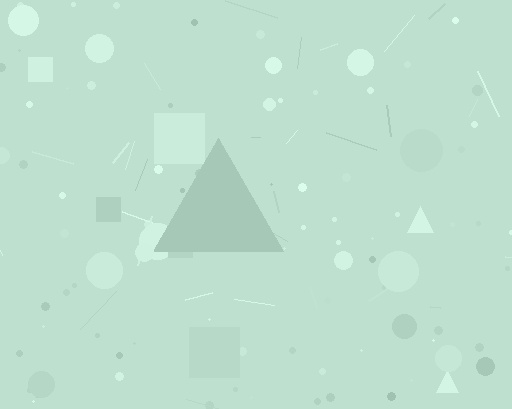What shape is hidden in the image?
A triangle is hidden in the image.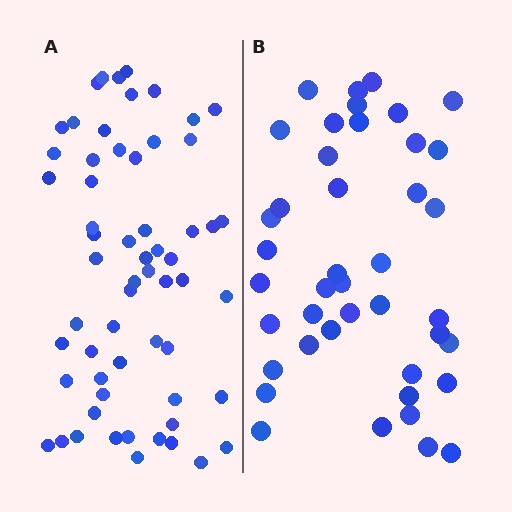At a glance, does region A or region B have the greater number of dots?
Region A (the left region) has more dots.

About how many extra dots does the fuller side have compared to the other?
Region A has approximately 20 more dots than region B.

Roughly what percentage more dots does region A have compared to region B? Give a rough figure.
About 45% more.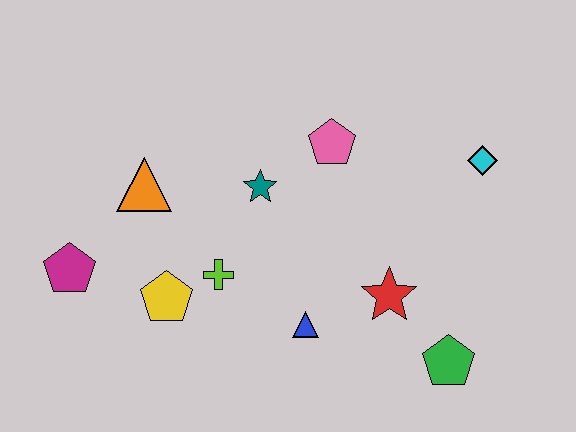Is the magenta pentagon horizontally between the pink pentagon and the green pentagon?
No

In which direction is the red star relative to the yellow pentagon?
The red star is to the right of the yellow pentagon.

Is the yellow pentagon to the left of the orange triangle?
No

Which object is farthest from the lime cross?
The cyan diamond is farthest from the lime cross.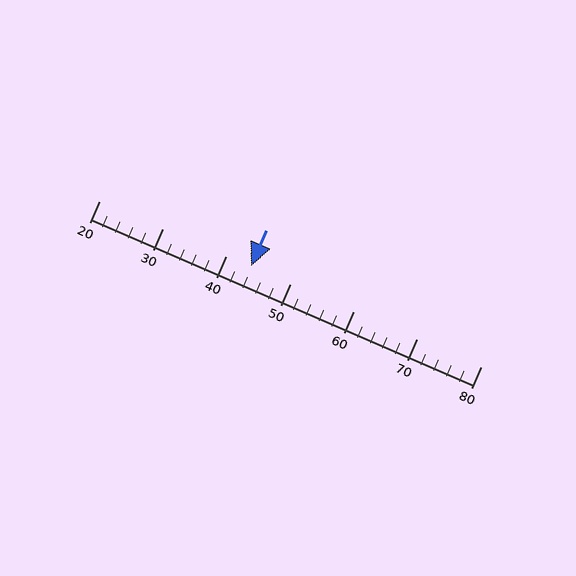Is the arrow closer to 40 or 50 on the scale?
The arrow is closer to 40.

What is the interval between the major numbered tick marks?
The major tick marks are spaced 10 units apart.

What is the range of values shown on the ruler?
The ruler shows values from 20 to 80.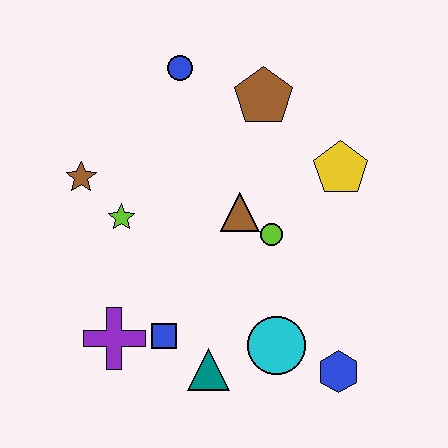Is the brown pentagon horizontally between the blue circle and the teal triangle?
No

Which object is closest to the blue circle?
The brown pentagon is closest to the blue circle.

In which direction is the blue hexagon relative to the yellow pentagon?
The blue hexagon is below the yellow pentagon.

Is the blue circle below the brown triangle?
No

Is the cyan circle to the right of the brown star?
Yes